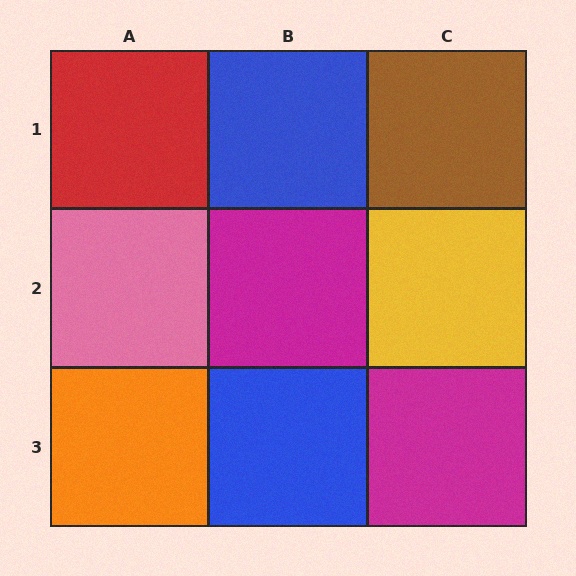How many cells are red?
1 cell is red.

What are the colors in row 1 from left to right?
Red, blue, brown.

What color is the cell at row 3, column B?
Blue.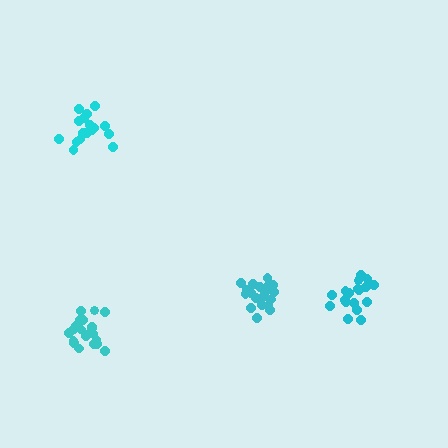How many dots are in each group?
Group 1: 19 dots, Group 2: 17 dots, Group 3: 21 dots, Group 4: 19 dots (76 total).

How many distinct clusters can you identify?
There are 4 distinct clusters.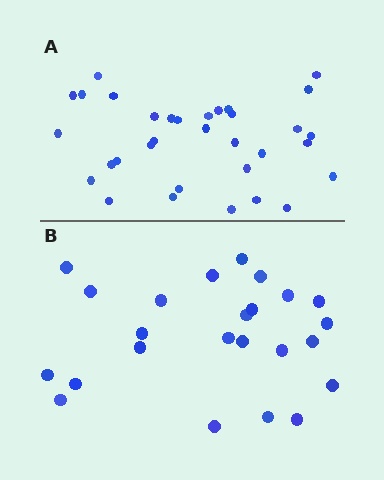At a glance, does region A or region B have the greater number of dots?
Region A (the top region) has more dots.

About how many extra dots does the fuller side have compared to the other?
Region A has roughly 8 or so more dots than region B.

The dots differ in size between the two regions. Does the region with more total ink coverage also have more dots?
No. Region B has more total ink coverage because its dots are larger, but region A actually contains more individual dots. Total area can be misleading — the number of items is what matters here.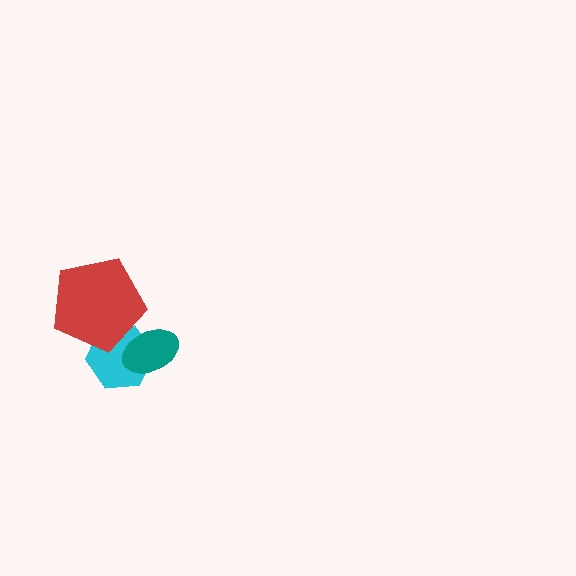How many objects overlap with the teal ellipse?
2 objects overlap with the teal ellipse.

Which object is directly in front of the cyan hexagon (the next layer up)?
The teal ellipse is directly in front of the cyan hexagon.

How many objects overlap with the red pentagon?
2 objects overlap with the red pentagon.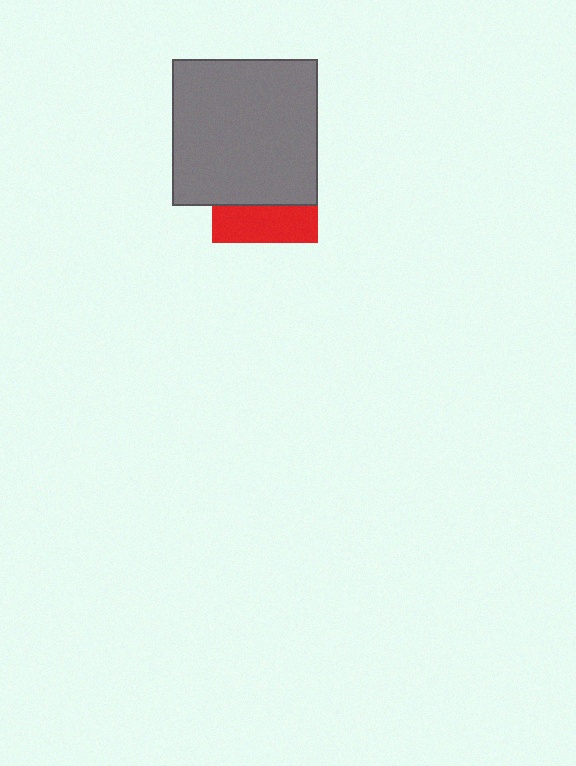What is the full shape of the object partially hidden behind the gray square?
The partially hidden object is a red square.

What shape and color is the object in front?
The object in front is a gray square.